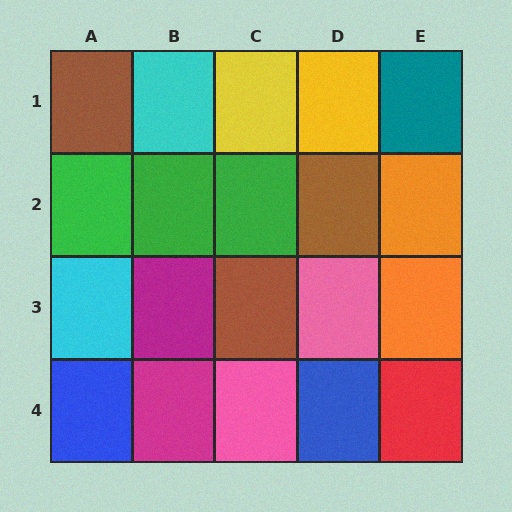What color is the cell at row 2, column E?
Orange.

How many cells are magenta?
2 cells are magenta.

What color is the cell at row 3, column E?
Orange.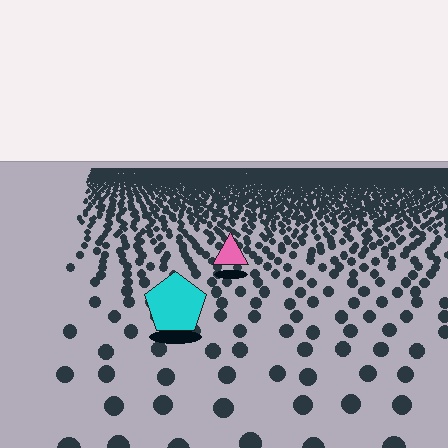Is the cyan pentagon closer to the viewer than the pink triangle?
Yes. The cyan pentagon is closer — you can tell from the texture gradient: the ground texture is coarser near it.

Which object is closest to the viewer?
The cyan pentagon is closest. The texture marks near it are larger and more spread out.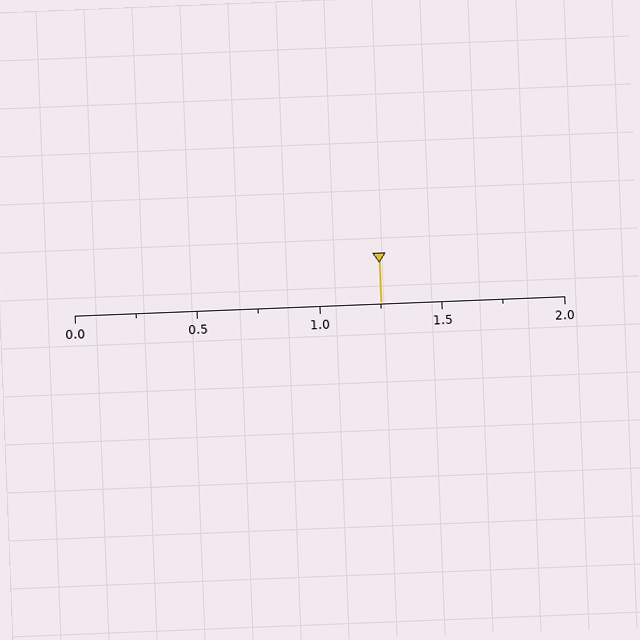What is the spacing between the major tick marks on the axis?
The major ticks are spaced 0.5 apart.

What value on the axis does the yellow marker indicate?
The marker indicates approximately 1.25.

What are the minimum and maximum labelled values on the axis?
The axis runs from 0.0 to 2.0.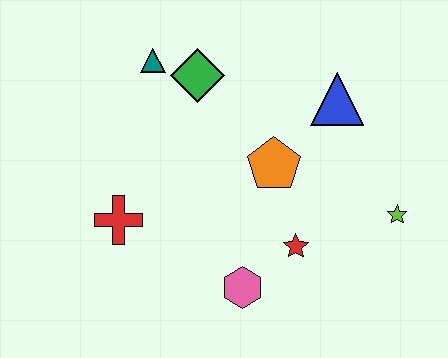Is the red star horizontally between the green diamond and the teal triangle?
No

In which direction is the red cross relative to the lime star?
The red cross is to the left of the lime star.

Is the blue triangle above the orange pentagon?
Yes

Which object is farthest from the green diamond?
The lime star is farthest from the green diamond.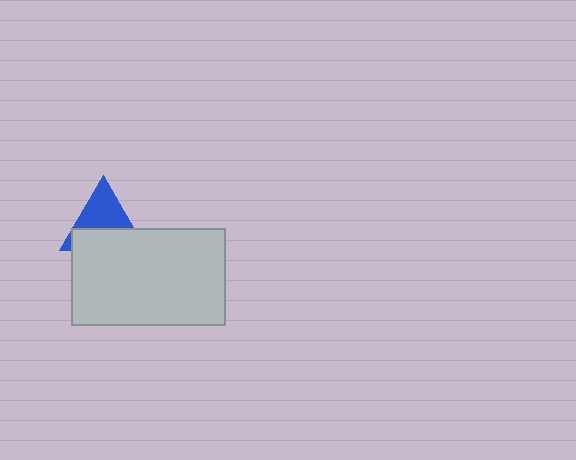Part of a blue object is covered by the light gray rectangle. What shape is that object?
It is a triangle.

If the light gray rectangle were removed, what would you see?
You would see the complete blue triangle.